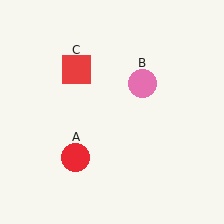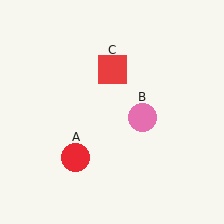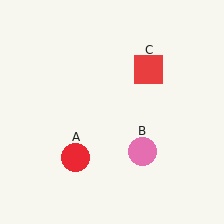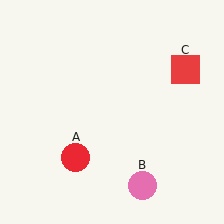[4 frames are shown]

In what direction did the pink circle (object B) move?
The pink circle (object B) moved down.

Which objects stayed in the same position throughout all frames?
Red circle (object A) remained stationary.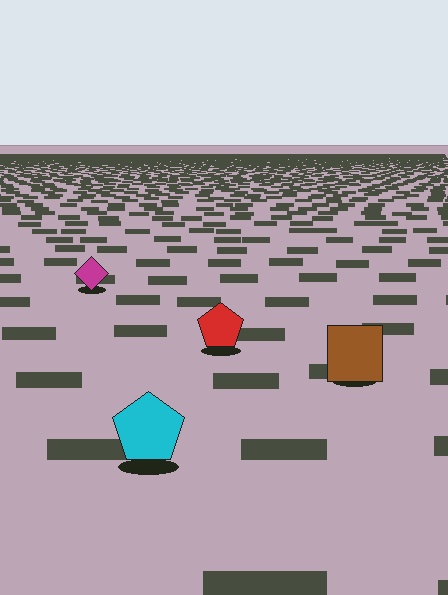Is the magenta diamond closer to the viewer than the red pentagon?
No. The red pentagon is closer — you can tell from the texture gradient: the ground texture is coarser near it.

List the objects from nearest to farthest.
From nearest to farthest: the cyan pentagon, the brown square, the red pentagon, the magenta diamond.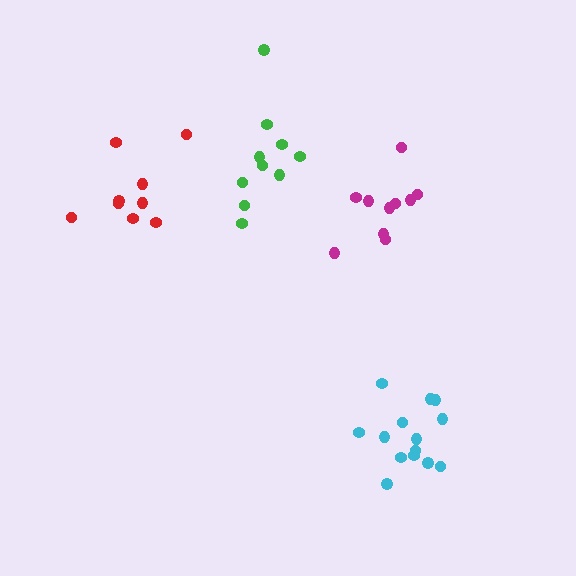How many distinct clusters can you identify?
There are 4 distinct clusters.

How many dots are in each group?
Group 1: 10 dots, Group 2: 14 dots, Group 3: 9 dots, Group 4: 10 dots (43 total).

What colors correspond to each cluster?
The clusters are colored: green, cyan, red, magenta.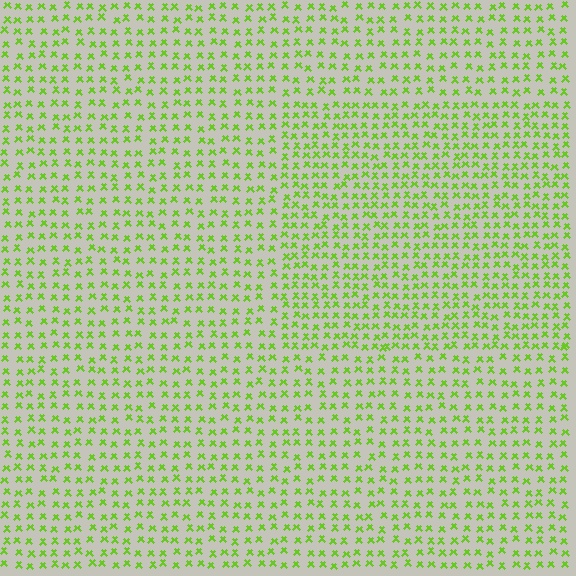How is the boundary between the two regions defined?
The boundary is defined by a change in element density (approximately 1.5x ratio). All elements are the same color, size, and shape.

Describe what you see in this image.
The image contains small lime elements arranged at two different densities. A rectangle-shaped region is visible where the elements are more densely packed than the surrounding area.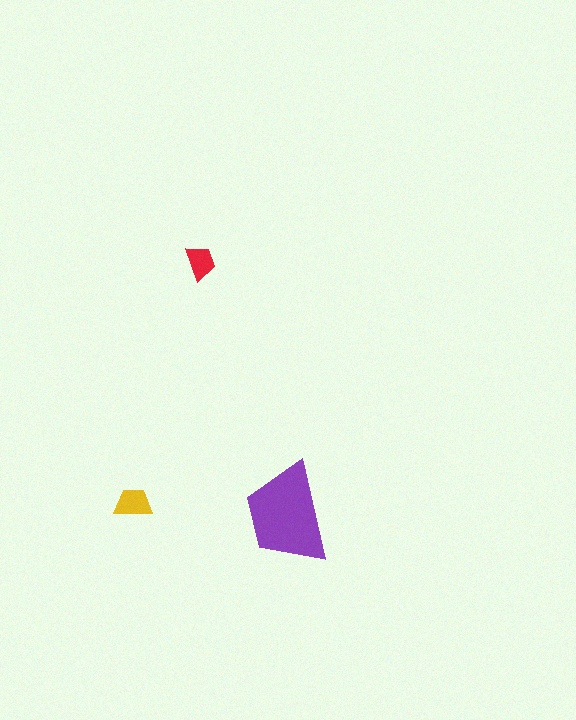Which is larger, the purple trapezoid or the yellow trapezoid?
The purple one.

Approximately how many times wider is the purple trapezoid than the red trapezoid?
About 3 times wider.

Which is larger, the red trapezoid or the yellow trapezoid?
The yellow one.